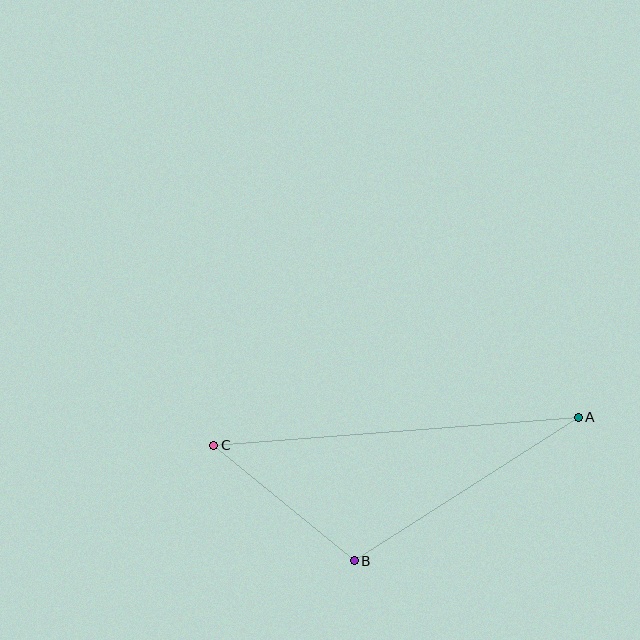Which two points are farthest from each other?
Points A and C are farthest from each other.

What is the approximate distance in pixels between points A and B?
The distance between A and B is approximately 266 pixels.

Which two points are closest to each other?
Points B and C are closest to each other.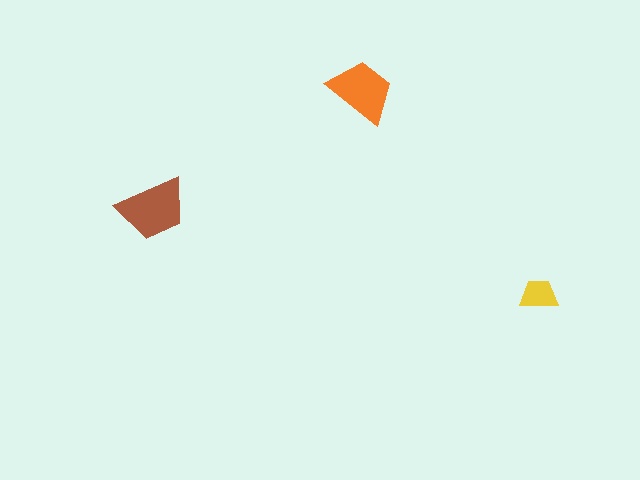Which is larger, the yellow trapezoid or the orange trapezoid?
The orange one.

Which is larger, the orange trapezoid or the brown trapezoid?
The brown one.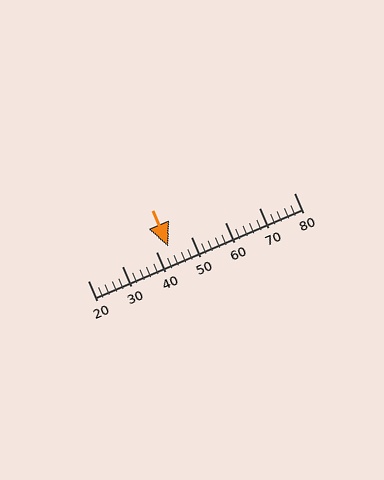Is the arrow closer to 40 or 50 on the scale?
The arrow is closer to 40.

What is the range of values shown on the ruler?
The ruler shows values from 20 to 80.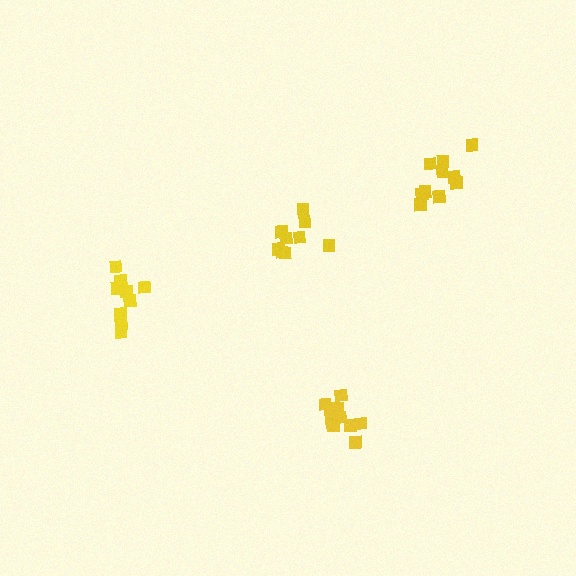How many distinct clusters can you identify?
There are 4 distinct clusters.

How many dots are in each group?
Group 1: 13 dots, Group 2: 10 dots, Group 3: 9 dots, Group 4: 10 dots (42 total).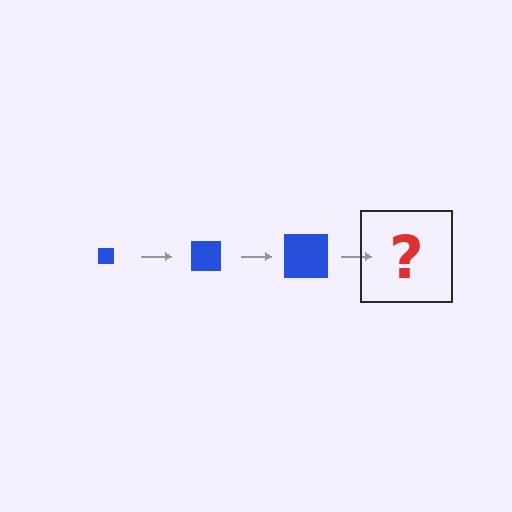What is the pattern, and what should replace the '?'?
The pattern is that the square gets progressively larger each step. The '?' should be a blue square, larger than the previous one.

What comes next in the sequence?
The next element should be a blue square, larger than the previous one.